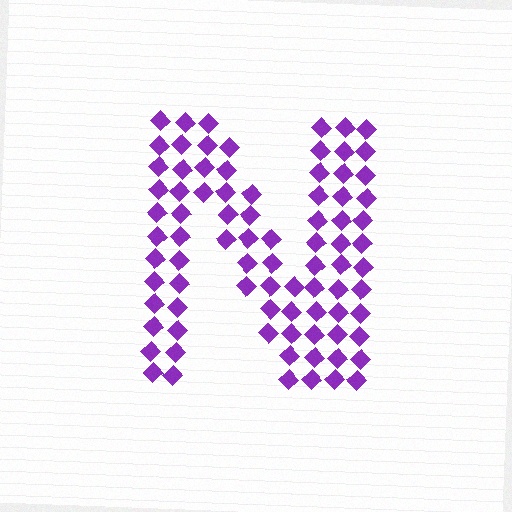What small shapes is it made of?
It is made of small diamonds.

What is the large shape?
The large shape is the letter N.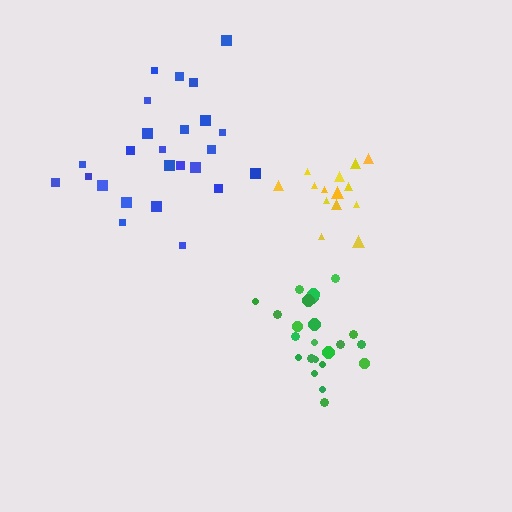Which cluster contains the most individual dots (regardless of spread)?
Blue (25).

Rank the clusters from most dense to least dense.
green, yellow, blue.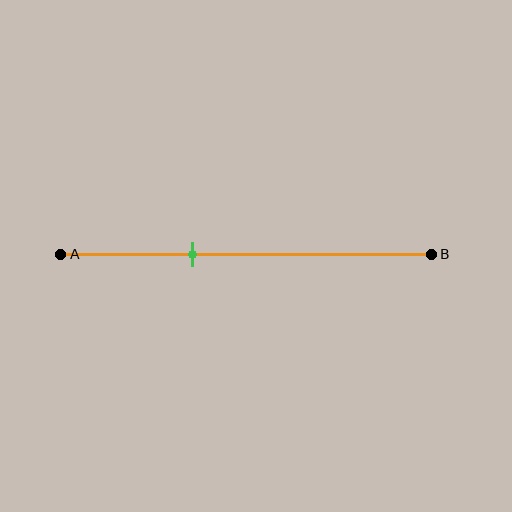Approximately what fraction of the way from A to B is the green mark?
The green mark is approximately 35% of the way from A to B.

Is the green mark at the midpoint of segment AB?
No, the mark is at about 35% from A, not at the 50% midpoint.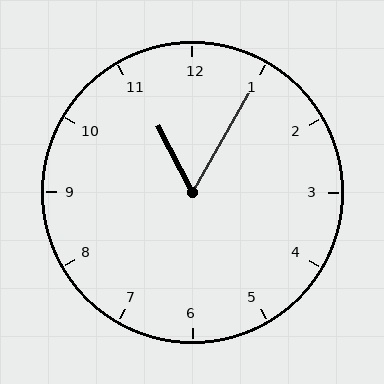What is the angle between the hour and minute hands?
Approximately 58 degrees.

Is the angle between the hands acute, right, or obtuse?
It is acute.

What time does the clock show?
11:05.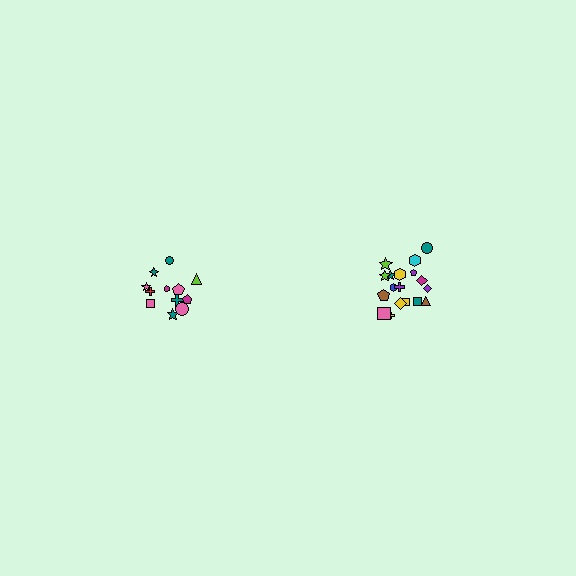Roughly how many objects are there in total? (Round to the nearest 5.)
Roughly 30 objects in total.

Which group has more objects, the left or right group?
The right group.